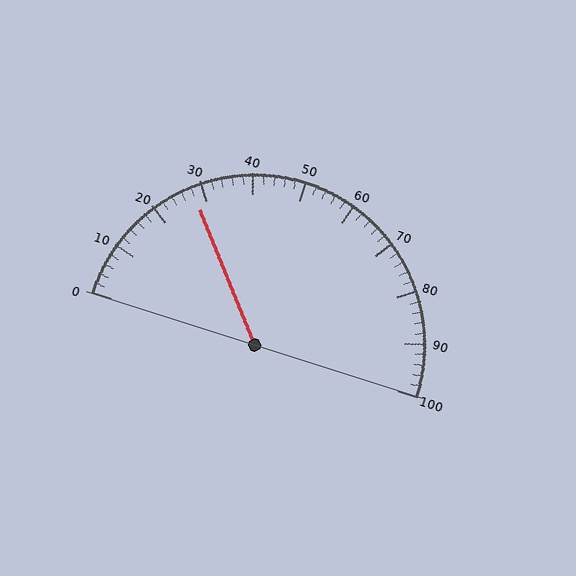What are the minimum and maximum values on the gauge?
The gauge ranges from 0 to 100.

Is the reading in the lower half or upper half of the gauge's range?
The reading is in the lower half of the range (0 to 100).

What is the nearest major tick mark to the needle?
The nearest major tick mark is 30.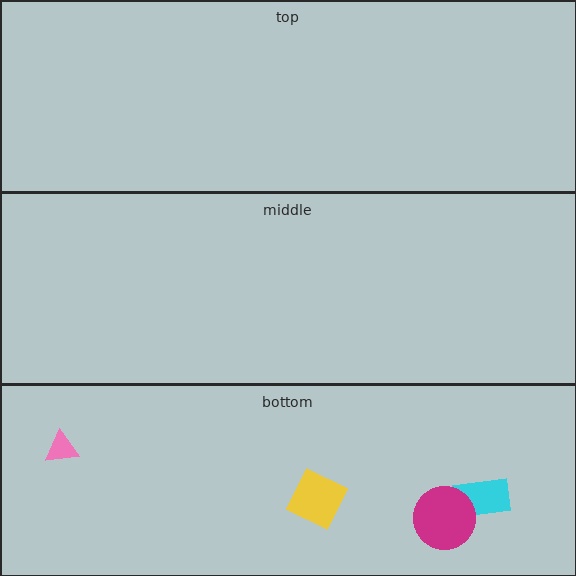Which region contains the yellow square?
The bottom region.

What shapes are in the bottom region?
The yellow square, the cyan rectangle, the magenta circle, the pink triangle.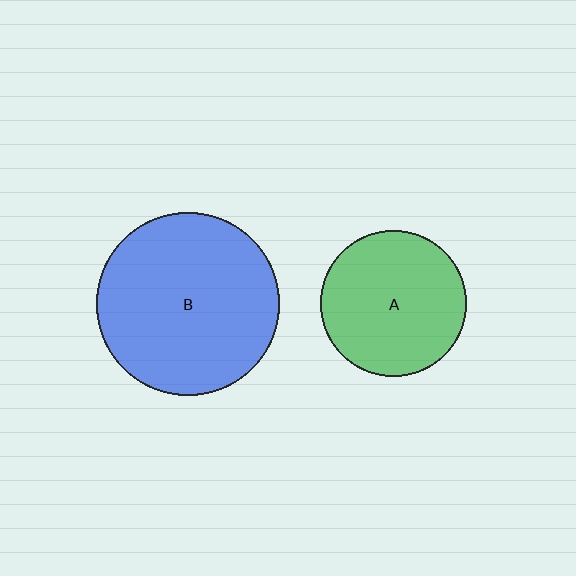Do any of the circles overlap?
No, none of the circles overlap.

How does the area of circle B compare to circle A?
Approximately 1.6 times.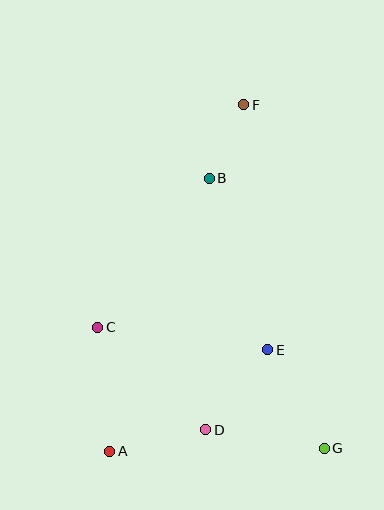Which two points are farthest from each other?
Points A and F are farthest from each other.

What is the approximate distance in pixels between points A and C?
The distance between A and C is approximately 125 pixels.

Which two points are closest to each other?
Points B and F are closest to each other.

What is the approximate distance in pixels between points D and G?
The distance between D and G is approximately 120 pixels.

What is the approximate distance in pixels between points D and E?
The distance between D and E is approximately 101 pixels.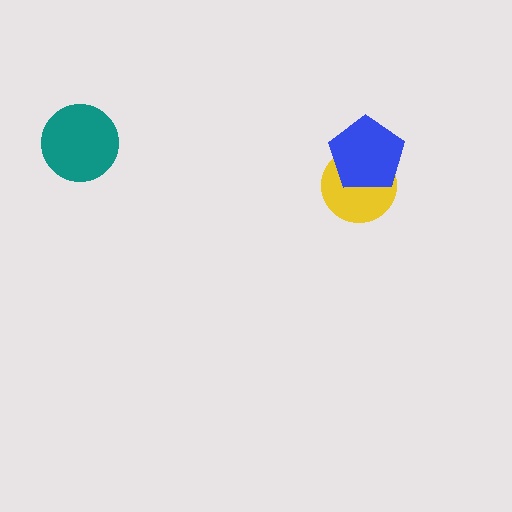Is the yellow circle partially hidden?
Yes, it is partially covered by another shape.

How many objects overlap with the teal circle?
0 objects overlap with the teal circle.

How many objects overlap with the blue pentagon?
1 object overlaps with the blue pentagon.